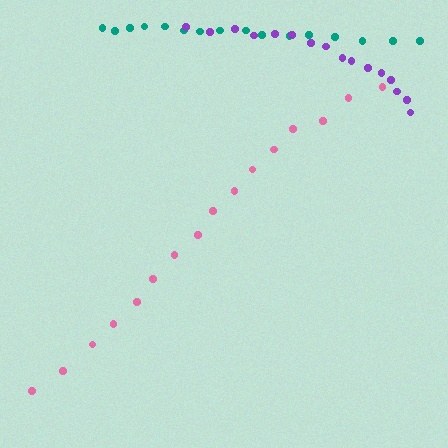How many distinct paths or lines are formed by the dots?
There are 3 distinct paths.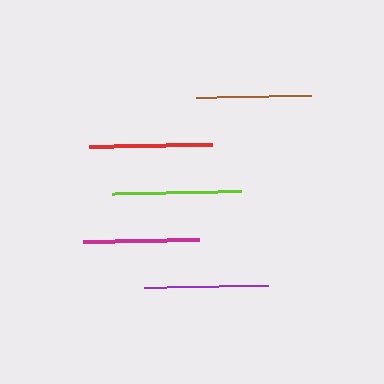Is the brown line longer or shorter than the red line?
The red line is longer than the brown line.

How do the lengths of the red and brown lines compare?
The red and brown lines are approximately the same length.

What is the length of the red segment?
The red segment is approximately 123 pixels long.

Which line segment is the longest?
The lime line is the longest at approximately 129 pixels.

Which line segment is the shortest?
The magenta line is the shortest at approximately 115 pixels.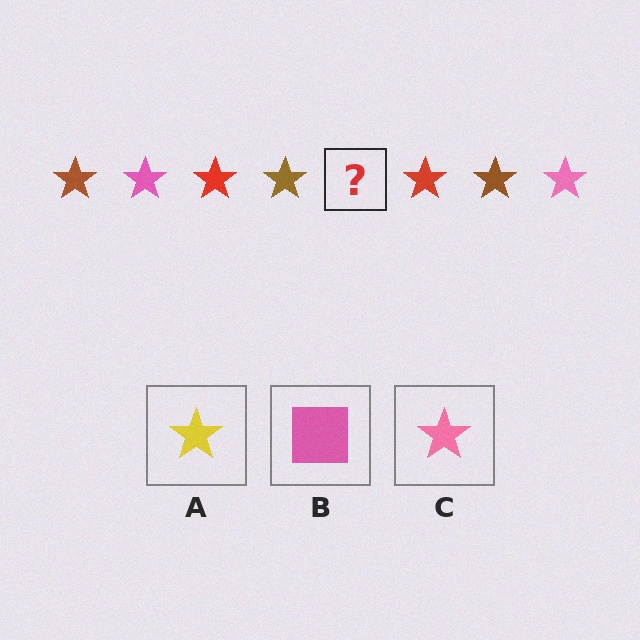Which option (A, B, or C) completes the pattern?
C.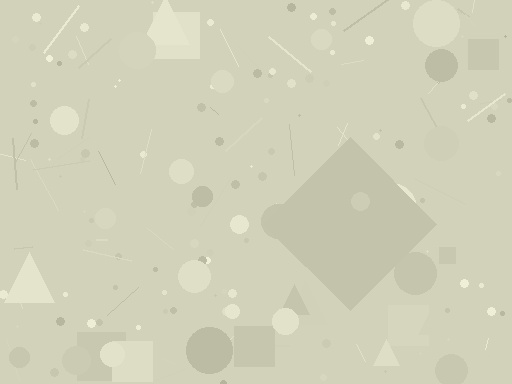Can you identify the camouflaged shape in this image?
The camouflaged shape is a diamond.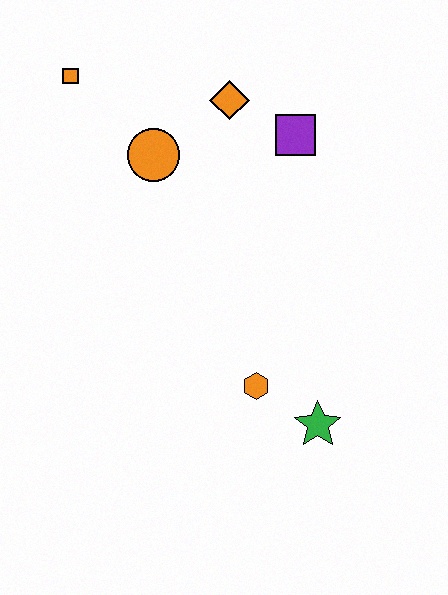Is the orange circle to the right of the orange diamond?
No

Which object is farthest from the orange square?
The green star is farthest from the orange square.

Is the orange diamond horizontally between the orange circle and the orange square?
No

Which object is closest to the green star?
The orange hexagon is closest to the green star.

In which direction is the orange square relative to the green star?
The orange square is above the green star.